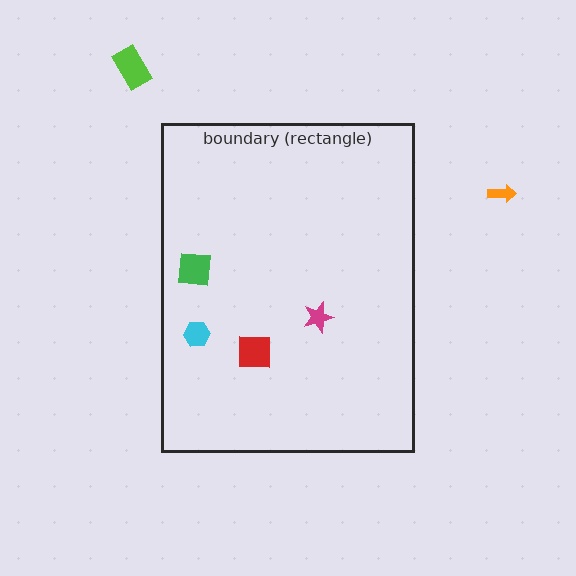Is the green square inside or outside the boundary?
Inside.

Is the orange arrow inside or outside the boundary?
Outside.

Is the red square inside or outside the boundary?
Inside.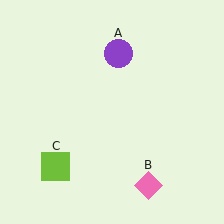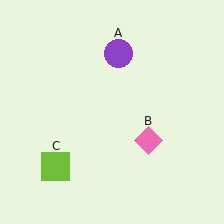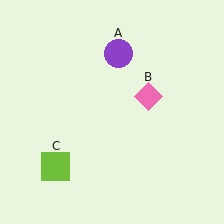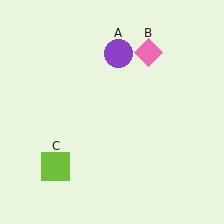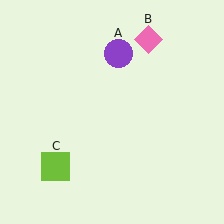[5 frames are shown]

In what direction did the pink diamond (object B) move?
The pink diamond (object B) moved up.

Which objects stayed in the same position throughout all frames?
Purple circle (object A) and lime square (object C) remained stationary.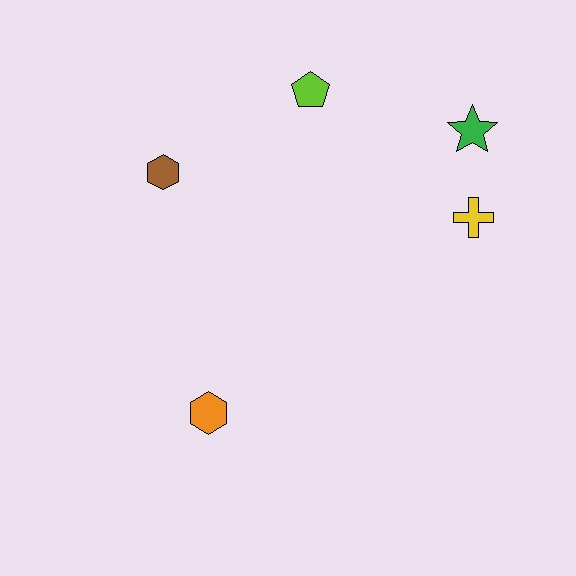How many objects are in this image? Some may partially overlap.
There are 5 objects.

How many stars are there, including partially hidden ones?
There is 1 star.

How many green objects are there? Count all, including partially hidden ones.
There is 1 green object.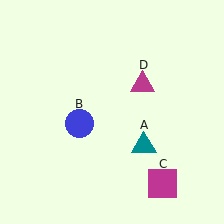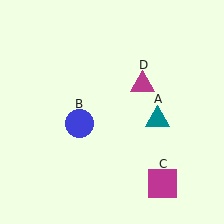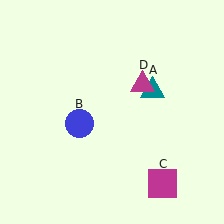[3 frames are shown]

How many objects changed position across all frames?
1 object changed position: teal triangle (object A).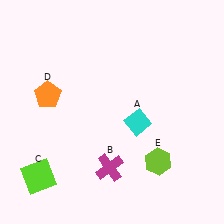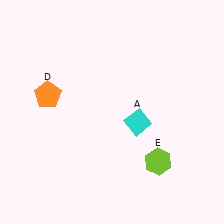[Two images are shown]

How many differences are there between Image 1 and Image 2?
There are 2 differences between the two images.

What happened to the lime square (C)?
The lime square (C) was removed in Image 2. It was in the bottom-left area of Image 1.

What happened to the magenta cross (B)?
The magenta cross (B) was removed in Image 2. It was in the bottom-left area of Image 1.